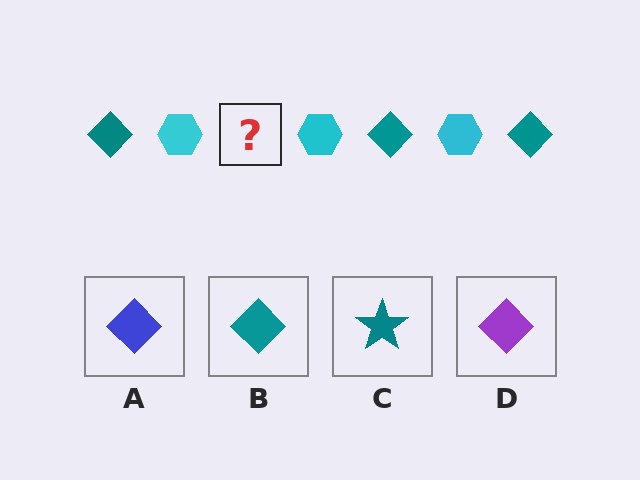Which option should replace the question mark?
Option B.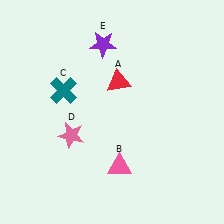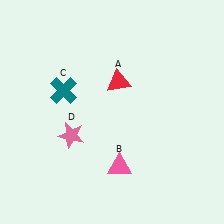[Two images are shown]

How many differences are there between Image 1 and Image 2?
There is 1 difference between the two images.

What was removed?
The purple star (E) was removed in Image 2.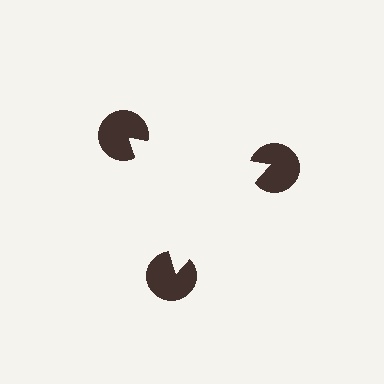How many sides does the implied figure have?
3 sides.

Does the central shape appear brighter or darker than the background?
It typically appears slightly brighter than the background, even though no actual brightness change is drawn.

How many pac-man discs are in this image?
There are 3 — one at each vertex of the illusory triangle.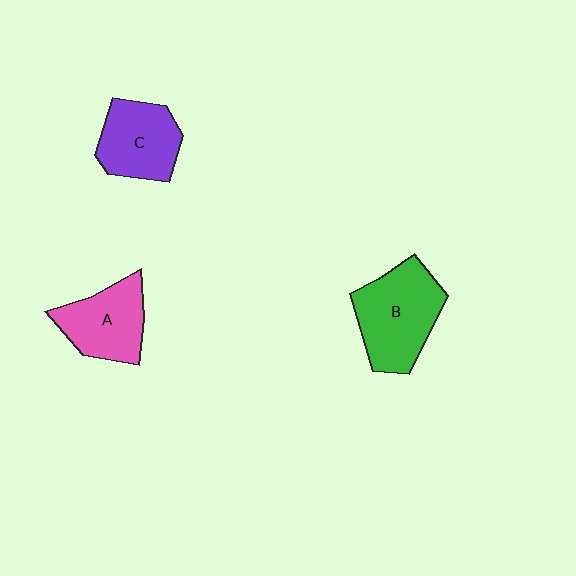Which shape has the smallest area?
Shape C (purple).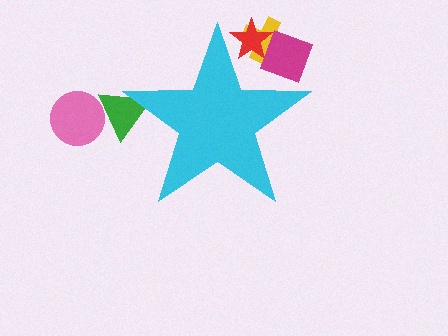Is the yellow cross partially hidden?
Yes, the yellow cross is partially hidden behind the cyan star.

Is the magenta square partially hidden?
Yes, the magenta square is partially hidden behind the cyan star.